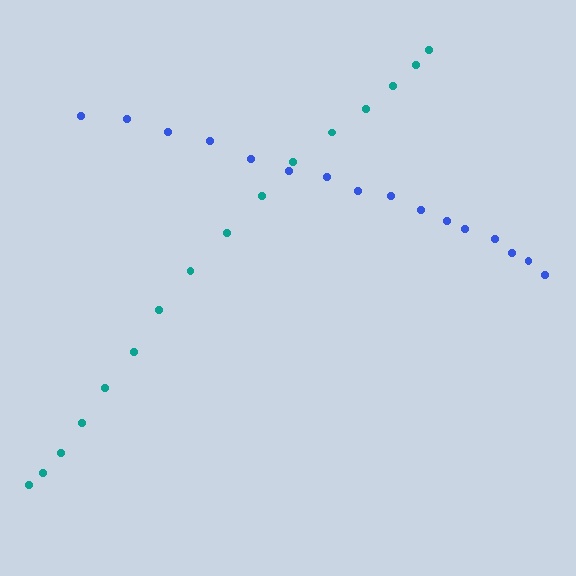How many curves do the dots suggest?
There are 2 distinct paths.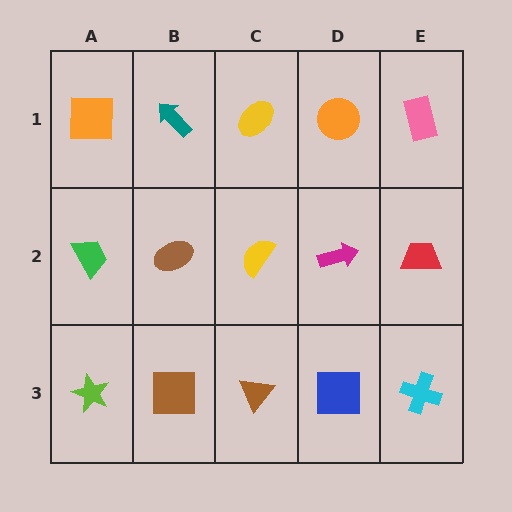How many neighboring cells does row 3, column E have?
2.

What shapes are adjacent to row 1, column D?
A magenta arrow (row 2, column D), a yellow ellipse (row 1, column C), a pink rectangle (row 1, column E).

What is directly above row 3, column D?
A magenta arrow.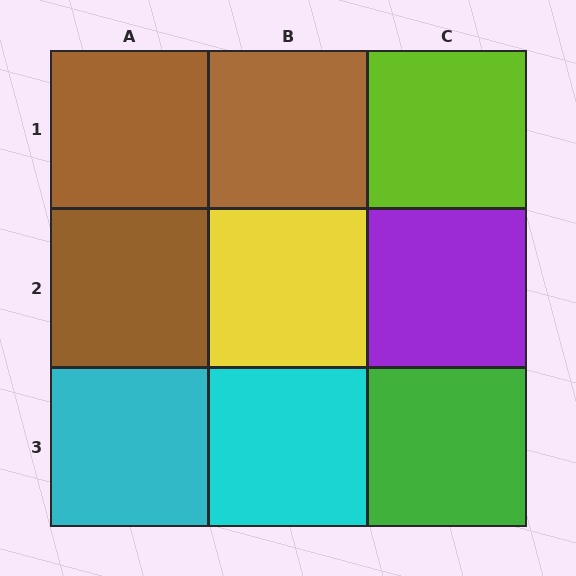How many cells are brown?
3 cells are brown.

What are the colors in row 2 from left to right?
Brown, yellow, purple.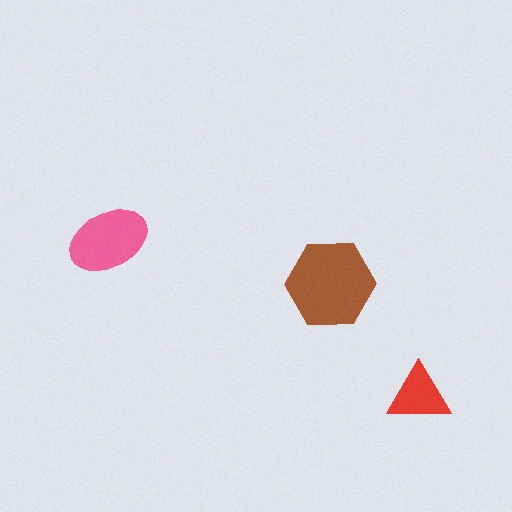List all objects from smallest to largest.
The red triangle, the pink ellipse, the brown hexagon.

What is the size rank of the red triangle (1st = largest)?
3rd.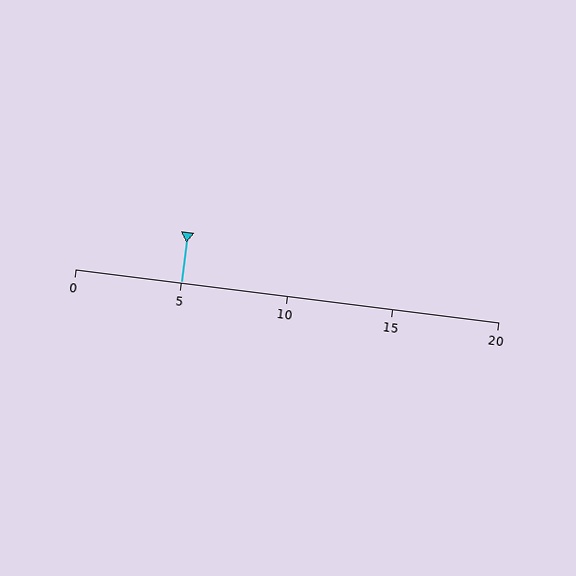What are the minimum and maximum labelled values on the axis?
The axis runs from 0 to 20.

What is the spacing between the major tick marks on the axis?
The major ticks are spaced 5 apart.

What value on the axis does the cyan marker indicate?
The marker indicates approximately 5.